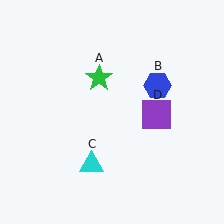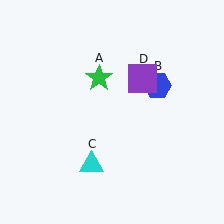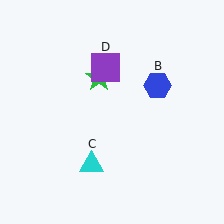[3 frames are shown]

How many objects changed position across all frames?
1 object changed position: purple square (object D).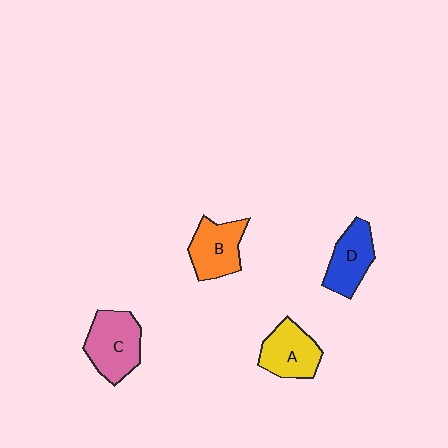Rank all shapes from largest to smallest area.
From largest to smallest: C (pink), B (orange), A (yellow), D (blue).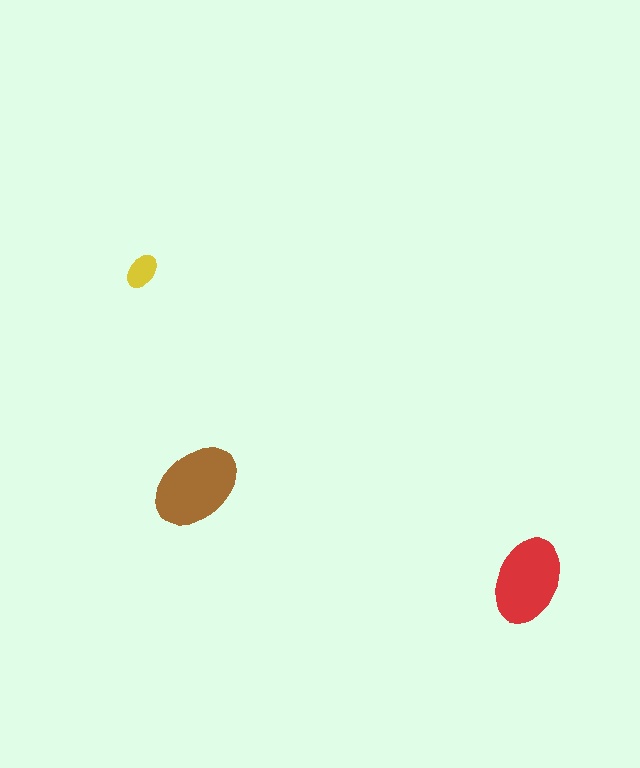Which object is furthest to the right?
The red ellipse is rightmost.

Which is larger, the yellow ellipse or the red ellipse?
The red one.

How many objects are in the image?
There are 3 objects in the image.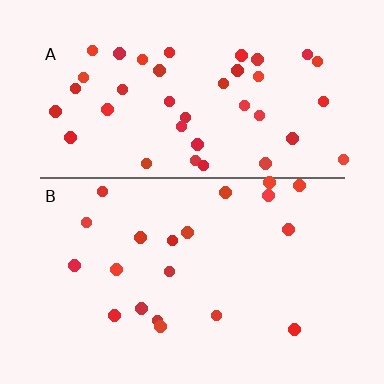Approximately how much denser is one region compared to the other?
Approximately 2.0× — region A over region B.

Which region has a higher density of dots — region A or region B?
A (the top).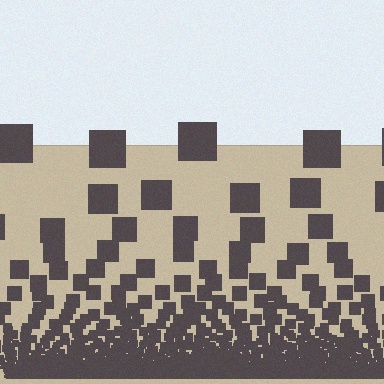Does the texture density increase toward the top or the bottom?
Density increases toward the bottom.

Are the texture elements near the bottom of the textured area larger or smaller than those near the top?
Smaller. The gradient is inverted — elements near the bottom are smaller and denser.